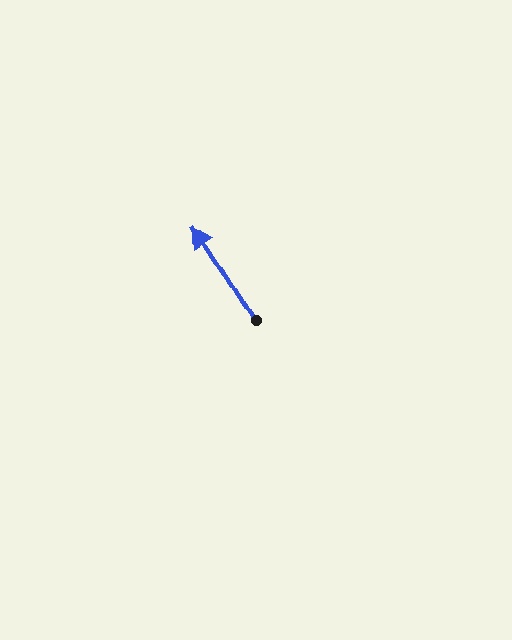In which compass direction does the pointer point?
Northwest.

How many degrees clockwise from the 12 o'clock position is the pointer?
Approximately 328 degrees.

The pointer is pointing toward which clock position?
Roughly 11 o'clock.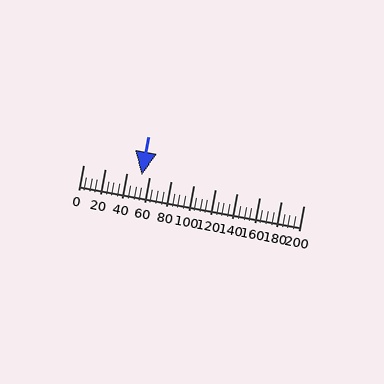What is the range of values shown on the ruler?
The ruler shows values from 0 to 200.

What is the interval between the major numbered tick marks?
The major tick marks are spaced 20 units apart.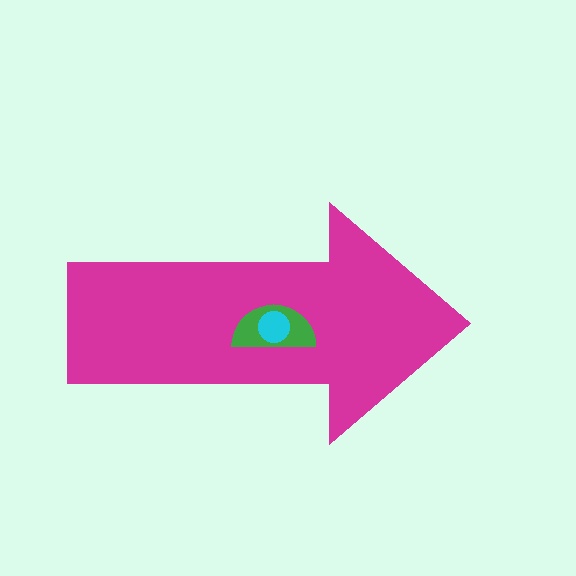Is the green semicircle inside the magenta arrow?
Yes.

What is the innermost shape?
The cyan circle.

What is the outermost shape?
The magenta arrow.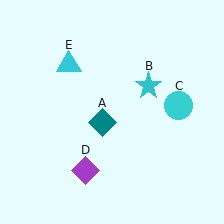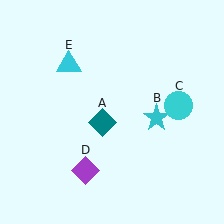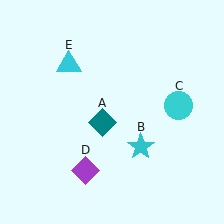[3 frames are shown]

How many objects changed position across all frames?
1 object changed position: cyan star (object B).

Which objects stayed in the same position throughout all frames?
Teal diamond (object A) and cyan circle (object C) and purple diamond (object D) and cyan triangle (object E) remained stationary.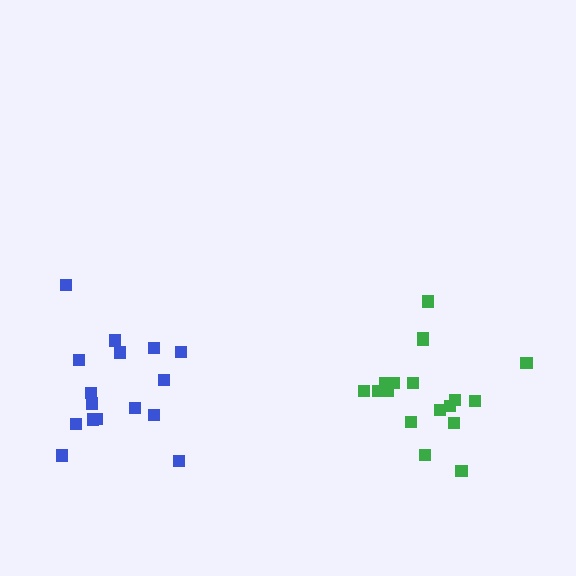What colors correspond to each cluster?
The clusters are colored: blue, green.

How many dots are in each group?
Group 1: 16 dots, Group 2: 18 dots (34 total).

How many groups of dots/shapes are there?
There are 2 groups.